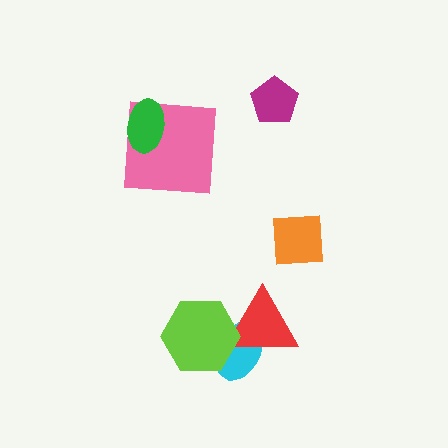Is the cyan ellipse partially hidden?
Yes, it is partially covered by another shape.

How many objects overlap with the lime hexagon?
2 objects overlap with the lime hexagon.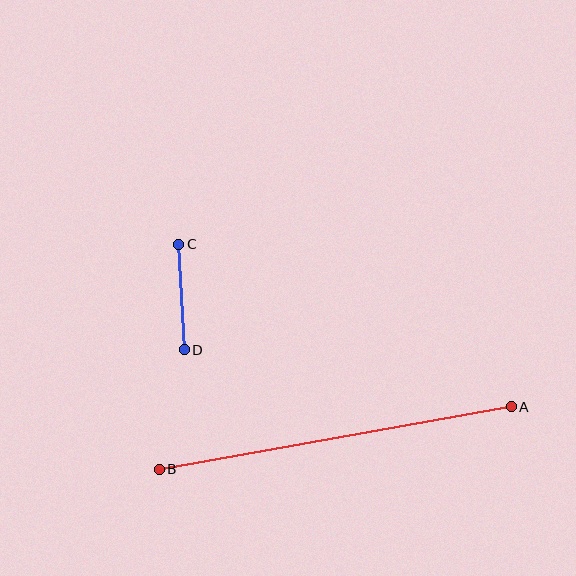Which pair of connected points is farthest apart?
Points A and B are farthest apart.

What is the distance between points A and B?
The distance is approximately 358 pixels.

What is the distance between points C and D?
The distance is approximately 106 pixels.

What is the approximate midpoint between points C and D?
The midpoint is at approximately (182, 297) pixels.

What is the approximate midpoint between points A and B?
The midpoint is at approximately (335, 438) pixels.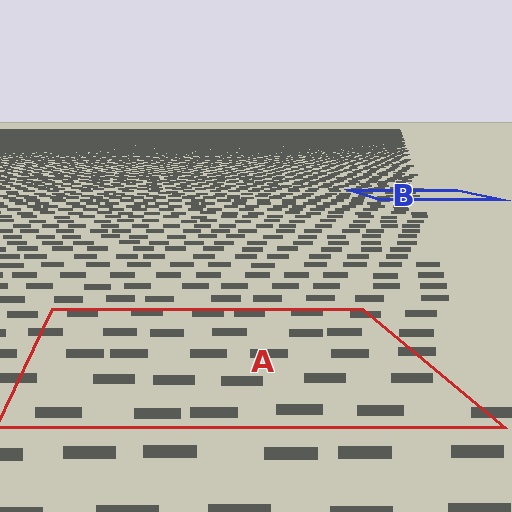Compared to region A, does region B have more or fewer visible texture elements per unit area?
Region B has more texture elements per unit area — they are packed more densely because it is farther away.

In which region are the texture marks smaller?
The texture marks are smaller in region B, because it is farther away.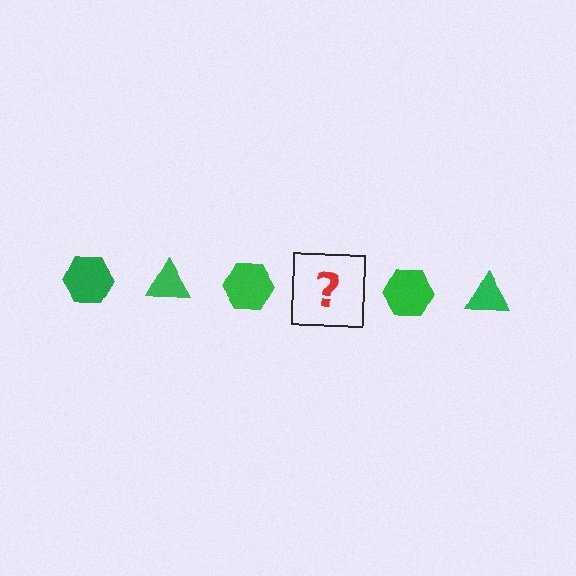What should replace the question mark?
The question mark should be replaced with a green triangle.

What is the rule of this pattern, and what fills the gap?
The rule is that the pattern cycles through hexagon, triangle shapes in green. The gap should be filled with a green triangle.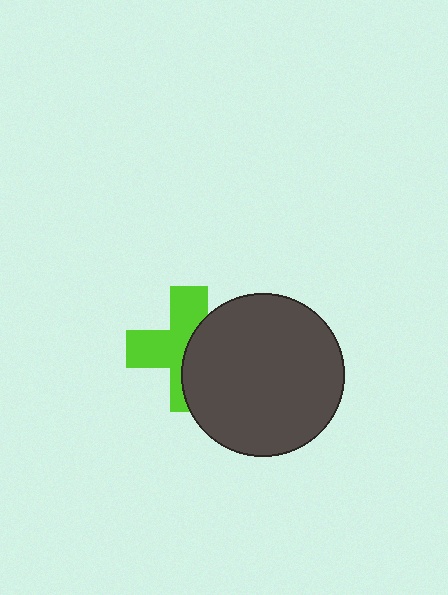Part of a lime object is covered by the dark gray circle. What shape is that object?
It is a cross.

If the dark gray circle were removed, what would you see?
You would see the complete lime cross.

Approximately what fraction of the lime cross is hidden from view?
Roughly 45% of the lime cross is hidden behind the dark gray circle.